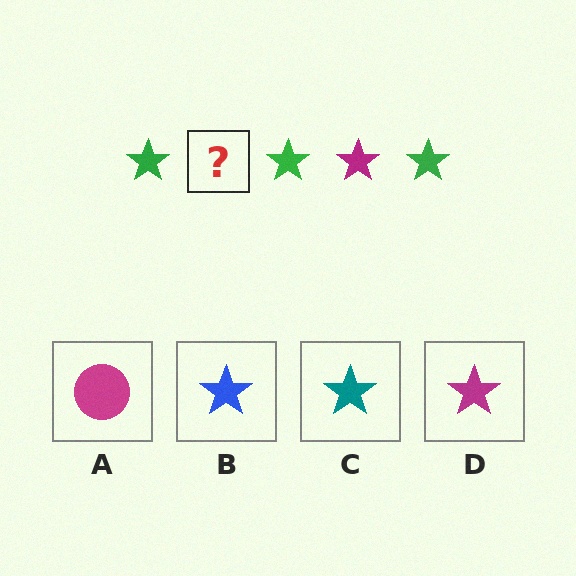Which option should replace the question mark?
Option D.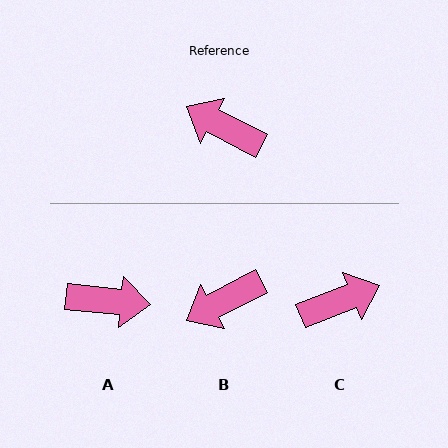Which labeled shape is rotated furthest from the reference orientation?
A, about 158 degrees away.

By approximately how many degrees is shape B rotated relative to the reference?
Approximately 55 degrees counter-clockwise.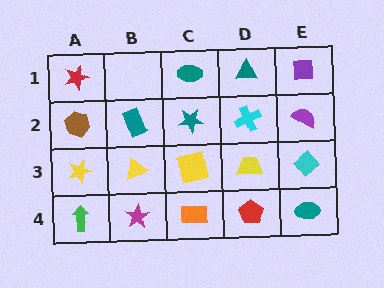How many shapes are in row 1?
4 shapes.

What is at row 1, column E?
A purple square.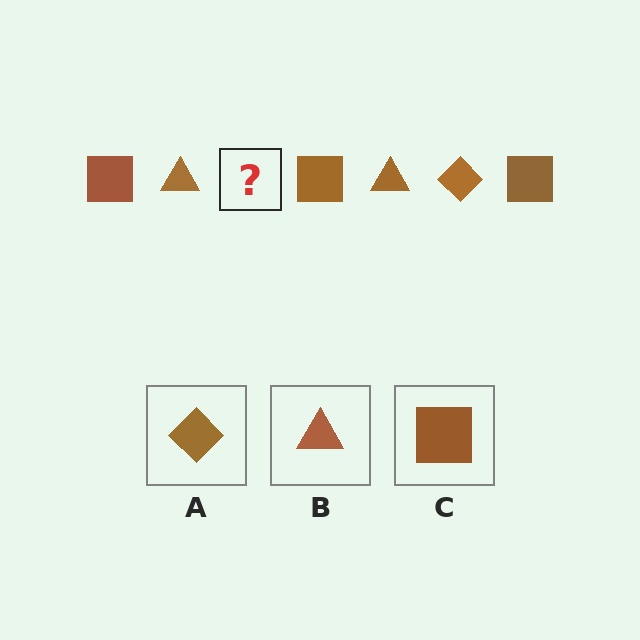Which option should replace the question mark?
Option A.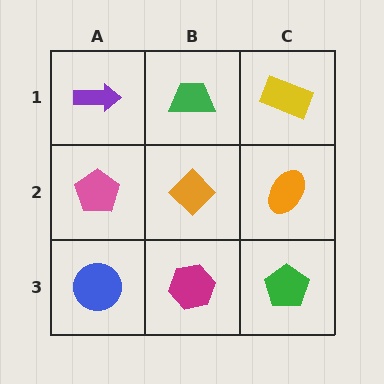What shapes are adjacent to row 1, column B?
An orange diamond (row 2, column B), a purple arrow (row 1, column A), a yellow rectangle (row 1, column C).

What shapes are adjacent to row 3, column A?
A pink pentagon (row 2, column A), a magenta hexagon (row 3, column B).